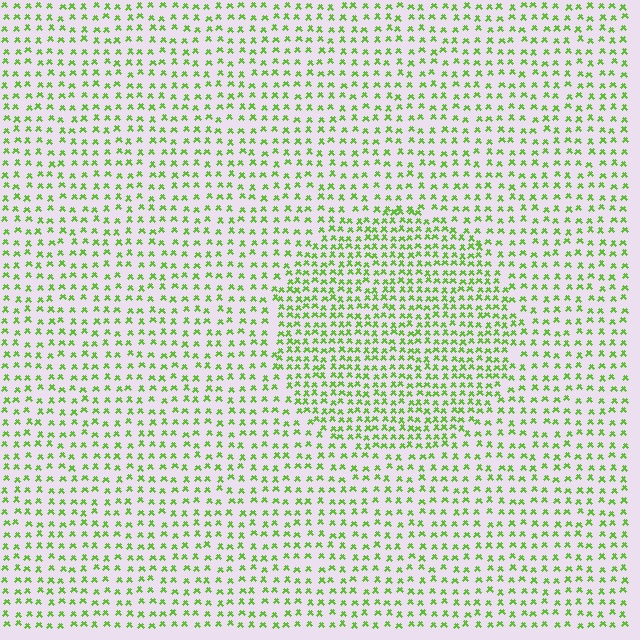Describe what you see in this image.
The image contains small lime elements arranged at two different densities. A circle-shaped region is visible where the elements are more densely packed than the surrounding area.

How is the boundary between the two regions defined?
The boundary is defined by a change in element density (approximately 1.7x ratio). All elements are the same color, size, and shape.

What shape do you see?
I see a circle.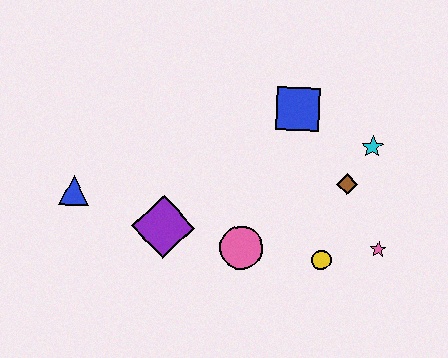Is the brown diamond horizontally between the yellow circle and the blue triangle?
No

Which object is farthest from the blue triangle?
The pink star is farthest from the blue triangle.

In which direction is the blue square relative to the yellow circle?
The blue square is above the yellow circle.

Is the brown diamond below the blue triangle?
No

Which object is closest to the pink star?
The yellow circle is closest to the pink star.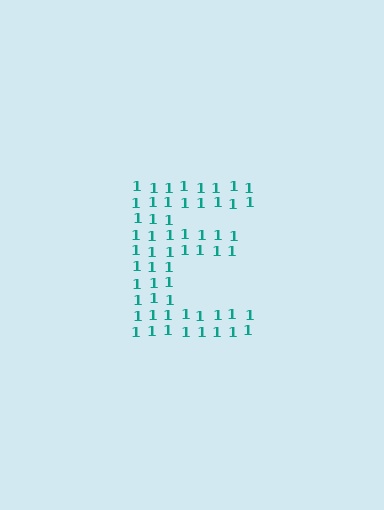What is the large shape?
The large shape is the letter E.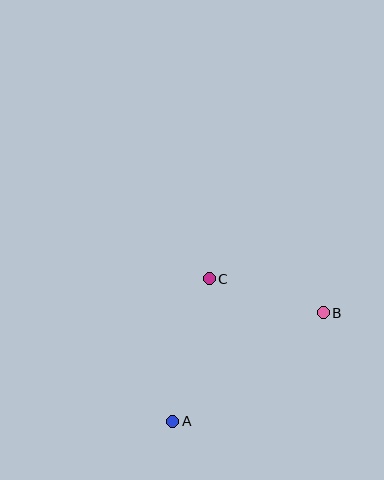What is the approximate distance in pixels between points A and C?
The distance between A and C is approximately 147 pixels.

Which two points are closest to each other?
Points B and C are closest to each other.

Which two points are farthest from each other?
Points A and B are farthest from each other.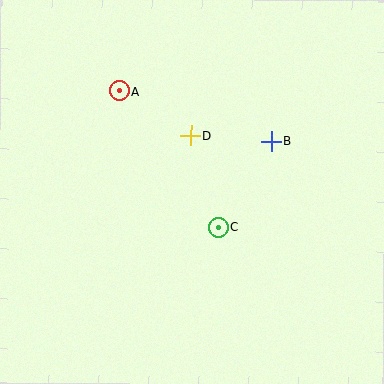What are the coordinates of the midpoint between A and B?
The midpoint between A and B is at (195, 116).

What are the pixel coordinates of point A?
Point A is at (119, 91).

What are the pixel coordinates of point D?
Point D is at (191, 136).